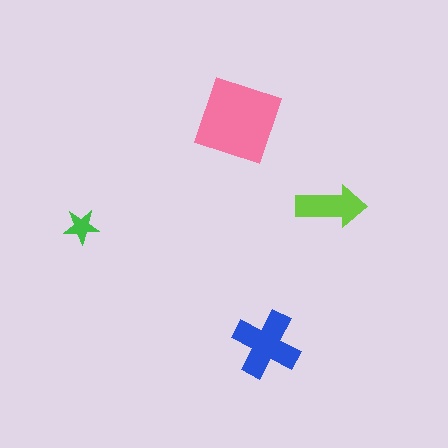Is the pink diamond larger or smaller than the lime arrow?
Larger.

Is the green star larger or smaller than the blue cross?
Smaller.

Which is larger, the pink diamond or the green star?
The pink diamond.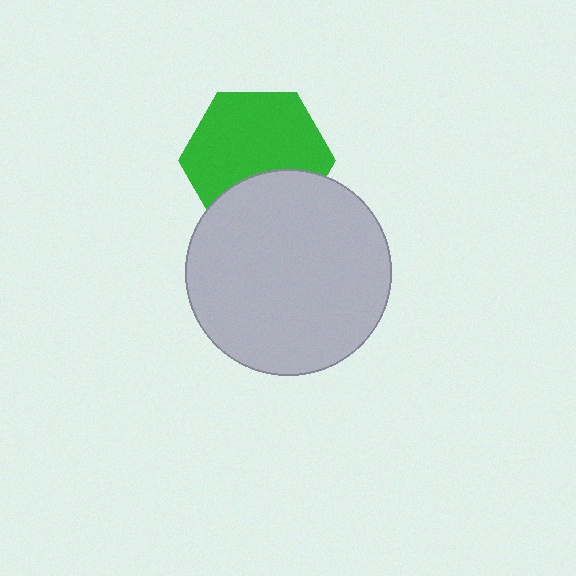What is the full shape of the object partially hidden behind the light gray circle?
The partially hidden object is a green hexagon.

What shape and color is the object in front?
The object in front is a light gray circle.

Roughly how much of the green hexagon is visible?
Most of it is visible (roughly 68%).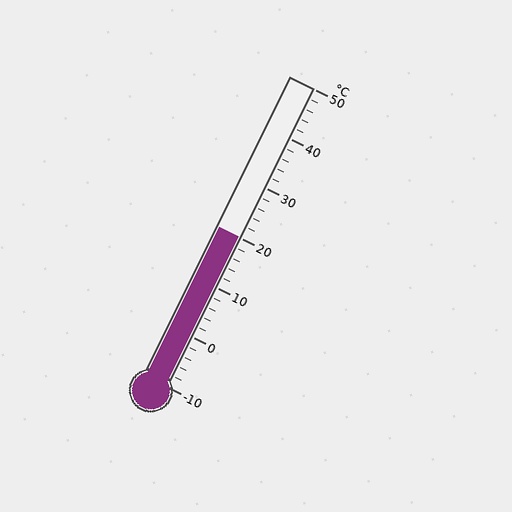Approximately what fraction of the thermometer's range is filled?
The thermometer is filled to approximately 50% of its range.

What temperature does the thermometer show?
The thermometer shows approximately 20°C.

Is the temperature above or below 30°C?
The temperature is below 30°C.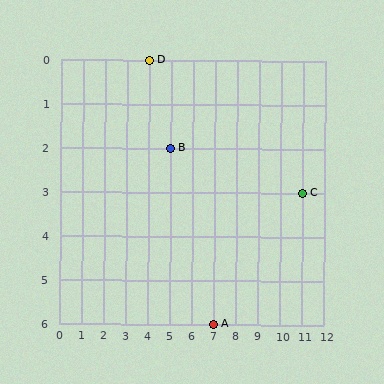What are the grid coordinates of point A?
Point A is at grid coordinates (7, 6).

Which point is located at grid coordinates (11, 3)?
Point C is at (11, 3).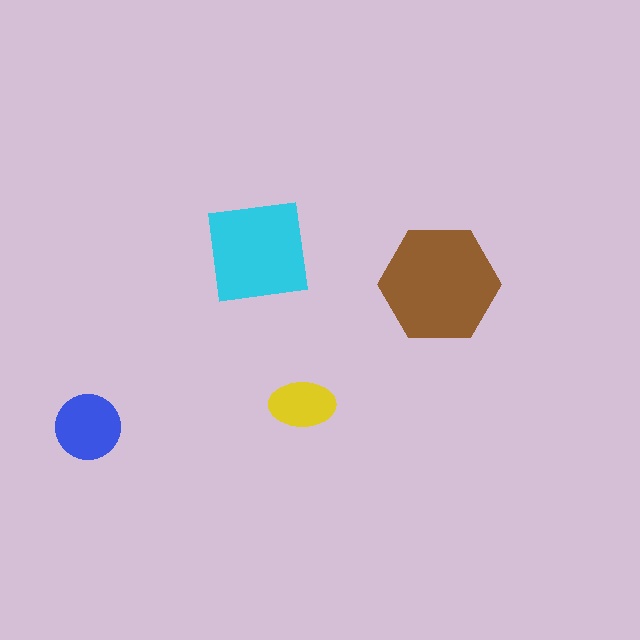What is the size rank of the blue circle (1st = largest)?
3rd.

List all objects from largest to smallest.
The brown hexagon, the cyan square, the blue circle, the yellow ellipse.